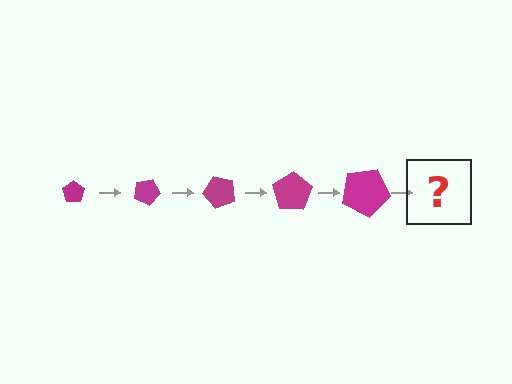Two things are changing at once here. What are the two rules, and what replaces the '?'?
The two rules are that the pentagon grows larger each step and it rotates 25 degrees each step. The '?' should be a pentagon, larger than the previous one and rotated 125 degrees from the start.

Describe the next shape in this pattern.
It should be a pentagon, larger than the previous one and rotated 125 degrees from the start.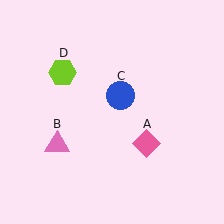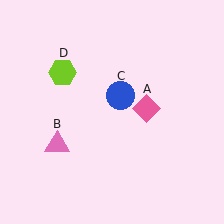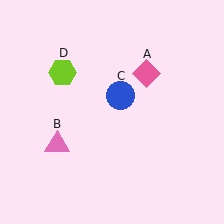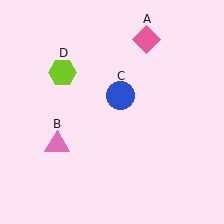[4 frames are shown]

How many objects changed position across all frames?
1 object changed position: pink diamond (object A).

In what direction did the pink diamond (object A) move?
The pink diamond (object A) moved up.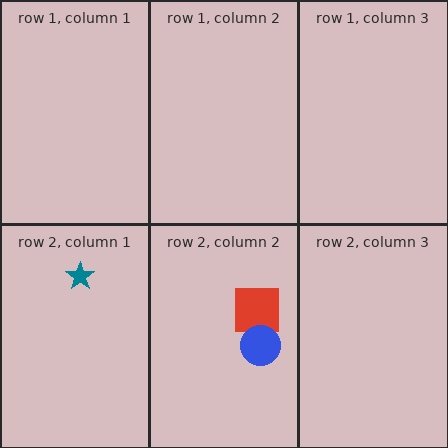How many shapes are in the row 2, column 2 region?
2.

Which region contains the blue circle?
The row 2, column 2 region.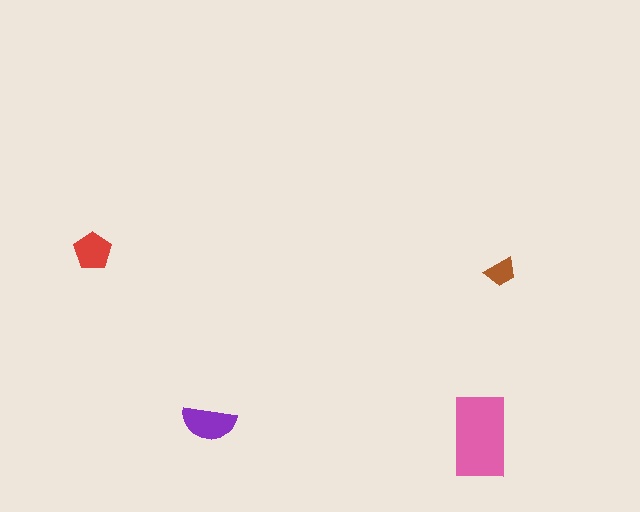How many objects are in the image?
There are 4 objects in the image.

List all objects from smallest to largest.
The brown trapezoid, the red pentagon, the purple semicircle, the pink rectangle.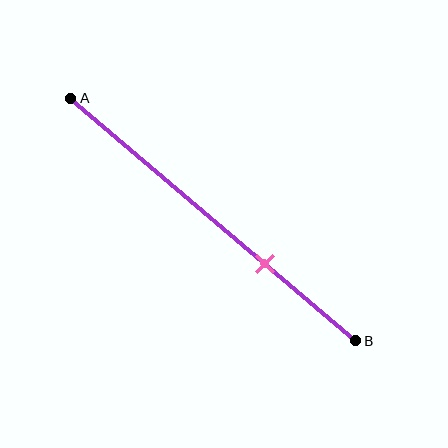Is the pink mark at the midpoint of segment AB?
No, the mark is at about 70% from A, not at the 50% midpoint.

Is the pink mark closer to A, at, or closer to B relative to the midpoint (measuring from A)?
The pink mark is closer to point B than the midpoint of segment AB.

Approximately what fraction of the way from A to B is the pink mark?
The pink mark is approximately 70% of the way from A to B.